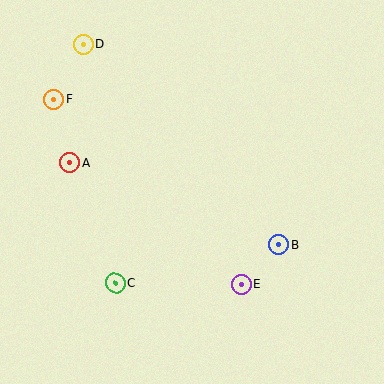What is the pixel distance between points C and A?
The distance between C and A is 128 pixels.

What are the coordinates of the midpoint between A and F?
The midpoint between A and F is at (62, 131).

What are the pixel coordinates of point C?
Point C is at (115, 283).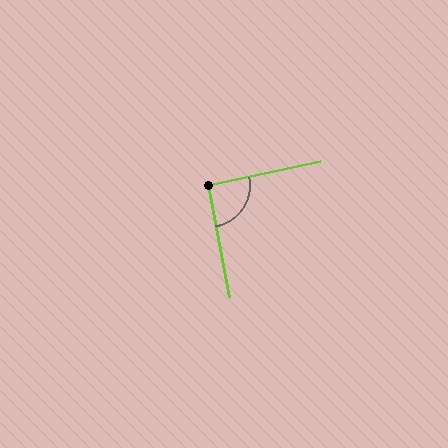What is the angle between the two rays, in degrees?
Approximately 91 degrees.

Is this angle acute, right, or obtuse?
It is approximately a right angle.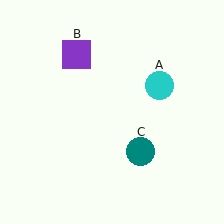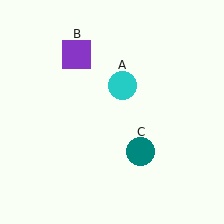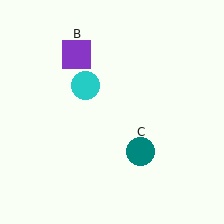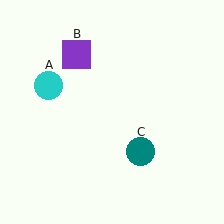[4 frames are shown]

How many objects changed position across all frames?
1 object changed position: cyan circle (object A).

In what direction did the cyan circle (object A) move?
The cyan circle (object A) moved left.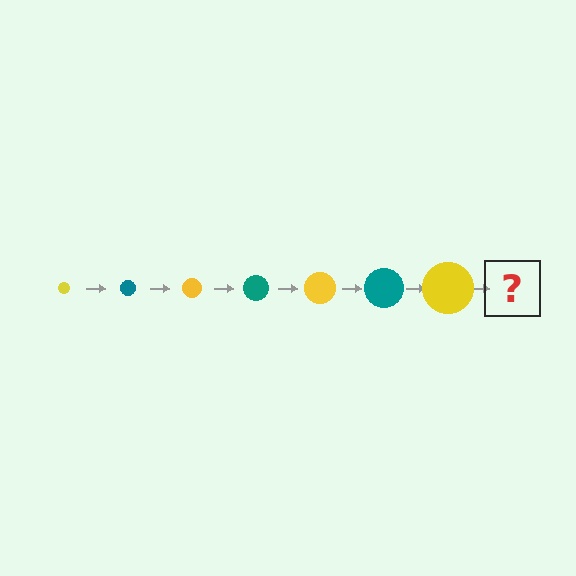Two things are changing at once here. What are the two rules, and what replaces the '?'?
The two rules are that the circle grows larger each step and the color cycles through yellow and teal. The '?' should be a teal circle, larger than the previous one.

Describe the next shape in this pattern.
It should be a teal circle, larger than the previous one.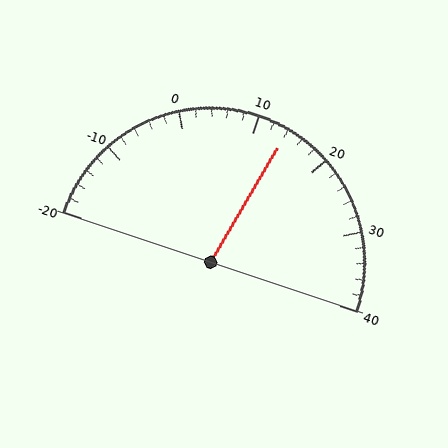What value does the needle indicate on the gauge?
The needle indicates approximately 14.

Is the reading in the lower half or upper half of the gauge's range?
The reading is in the upper half of the range (-20 to 40).